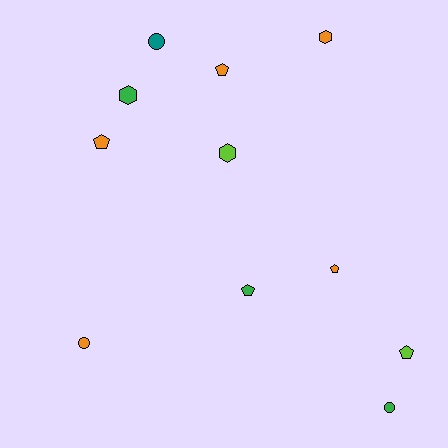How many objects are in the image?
There are 11 objects.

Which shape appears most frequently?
Pentagon, with 5 objects.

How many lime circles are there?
There are no lime circles.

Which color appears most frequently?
Orange, with 5 objects.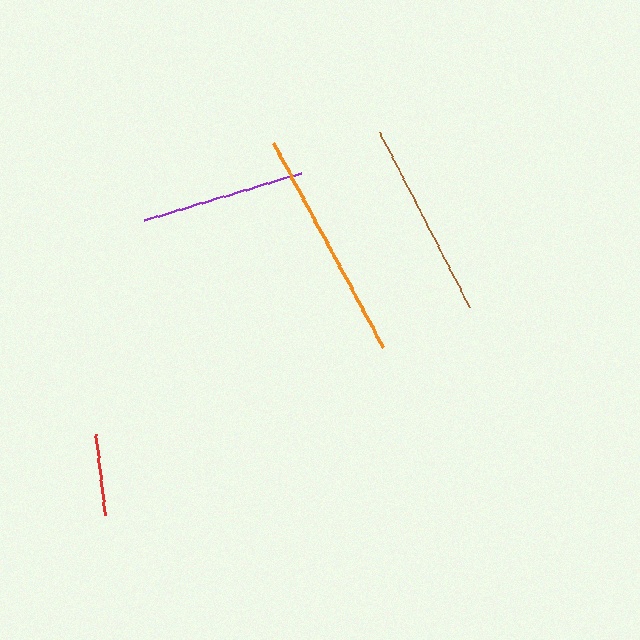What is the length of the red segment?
The red segment is approximately 82 pixels long.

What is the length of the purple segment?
The purple segment is approximately 163 pixels long.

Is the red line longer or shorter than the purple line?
The purple line is longer than the red line.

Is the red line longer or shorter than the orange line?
The orange line is longer than the red line.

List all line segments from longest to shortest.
From longest to shortest: orange, brown, purple, red.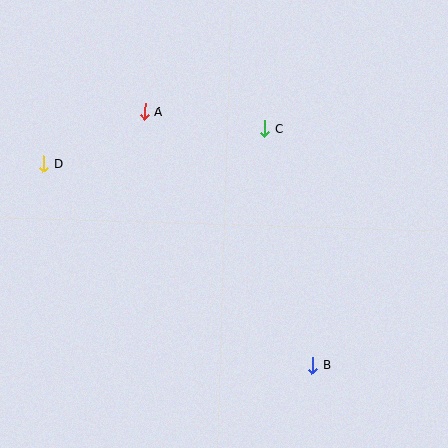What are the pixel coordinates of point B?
Point B is at (313, 365).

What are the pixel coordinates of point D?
Point D is at (44, 164).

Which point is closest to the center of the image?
Point C at (265, 128) is closest to the center.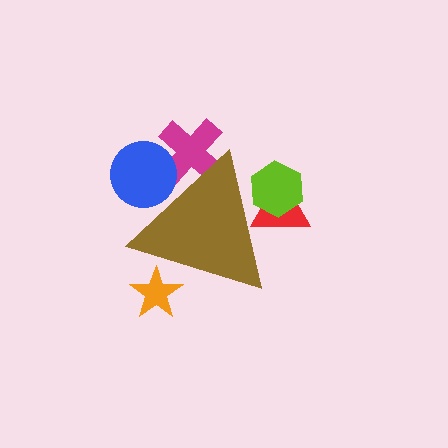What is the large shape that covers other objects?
A brown triangle.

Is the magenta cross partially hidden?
Yes, the magenta cross is partially hidden behind the brown triangle.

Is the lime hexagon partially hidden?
Yes, the lime hexagon is partially hidden behind the brown triangle.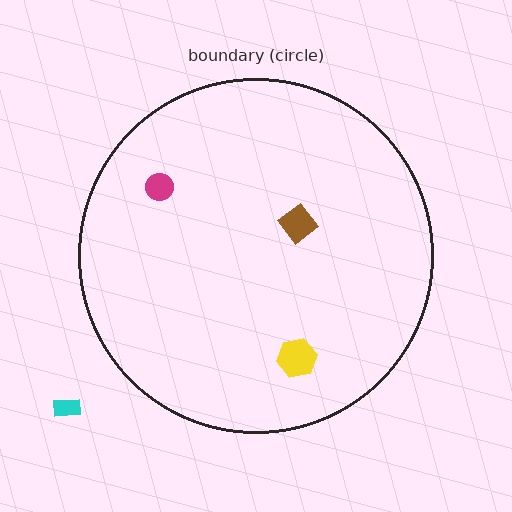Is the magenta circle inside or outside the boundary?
Inside.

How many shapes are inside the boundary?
3 inside, 1 outside.